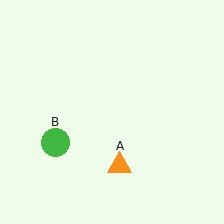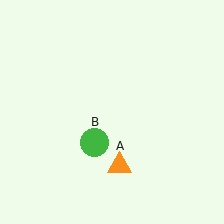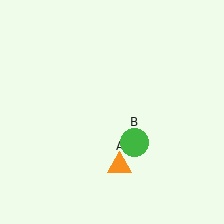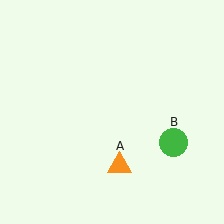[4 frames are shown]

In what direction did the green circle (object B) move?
The green circle (object B) moved right.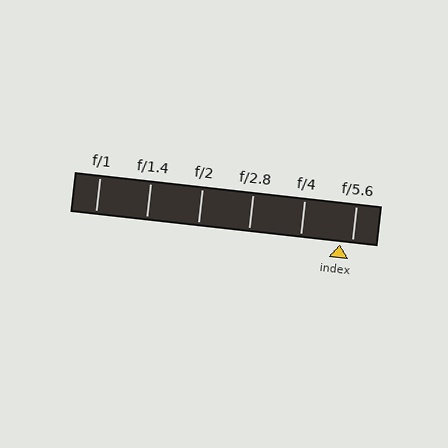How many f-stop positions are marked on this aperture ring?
There are 6 f-stop positions marked.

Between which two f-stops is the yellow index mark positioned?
The index mark is between f/4 and f/5.6.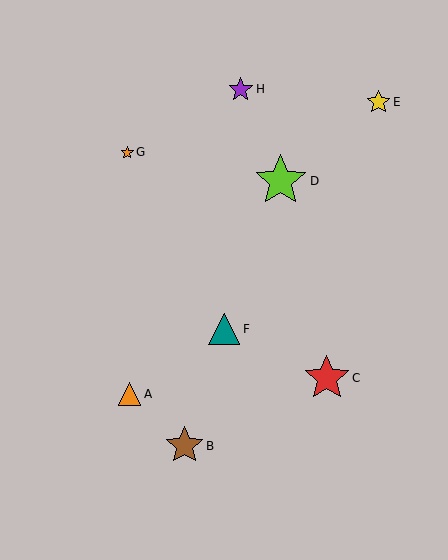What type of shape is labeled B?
Shape B is a brown star.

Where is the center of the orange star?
The center of the orange star is at (127, 152).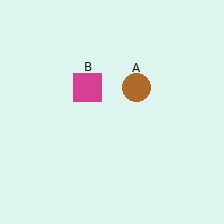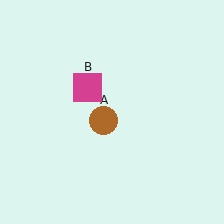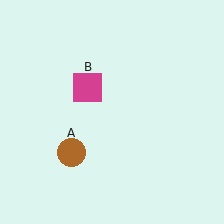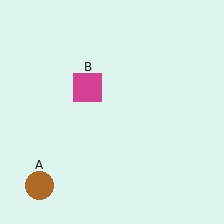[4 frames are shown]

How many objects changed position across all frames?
1 object changed position: brown circle (object A).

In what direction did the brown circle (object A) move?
The brown circle (object A) moved down and to the left.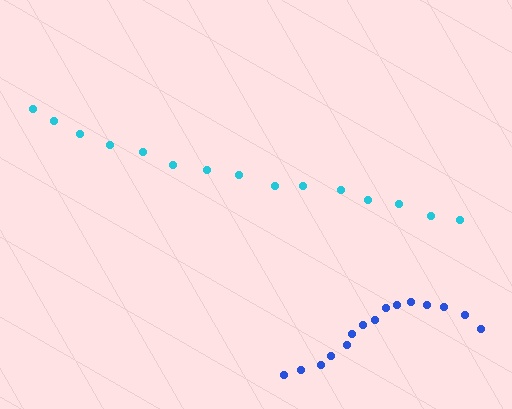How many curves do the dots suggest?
There are 2 distinct paths.